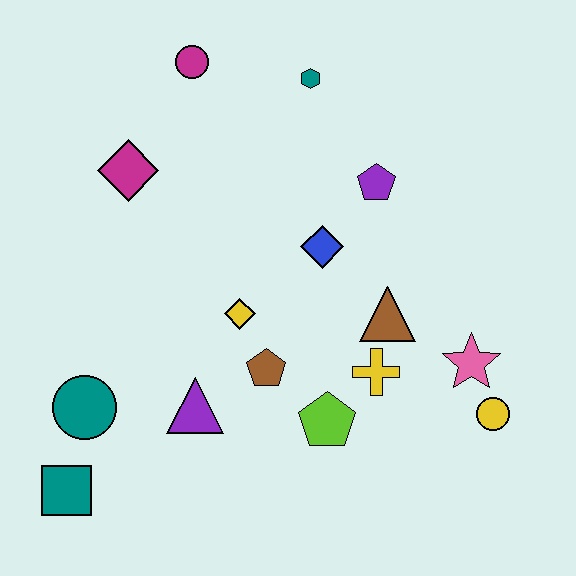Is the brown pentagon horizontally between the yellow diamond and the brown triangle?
Yes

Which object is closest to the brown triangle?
The yellow cross is closest to the brown triangle.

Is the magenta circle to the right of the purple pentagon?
No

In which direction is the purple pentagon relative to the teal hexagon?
The purple pentagon is below the teal hexagon.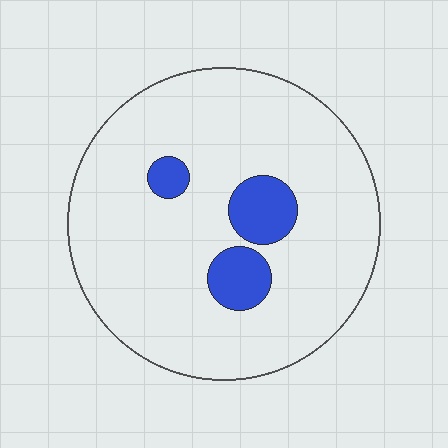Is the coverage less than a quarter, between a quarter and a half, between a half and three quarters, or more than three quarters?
Less than a quarter.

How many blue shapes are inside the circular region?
3.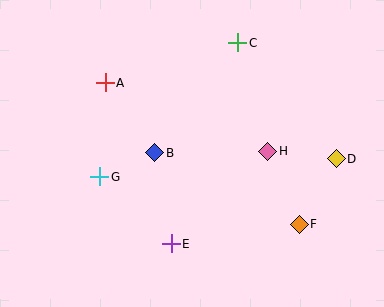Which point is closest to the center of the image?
Point B at (155, 153) is closest to the center.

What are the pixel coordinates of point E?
Point E is at (171, 244).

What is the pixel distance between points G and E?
The distance between G and E is 98 pixels.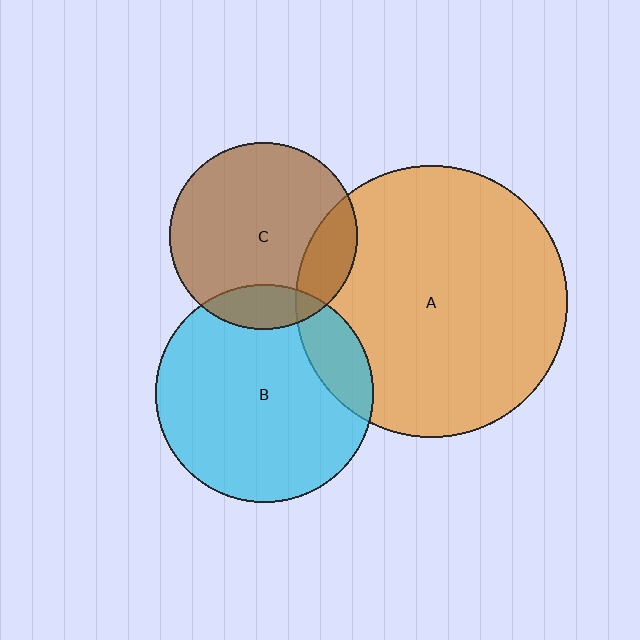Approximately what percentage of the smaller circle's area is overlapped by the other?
Approximately 15%.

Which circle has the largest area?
Circle A (orange).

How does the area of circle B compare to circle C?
Approximately 1.3 times.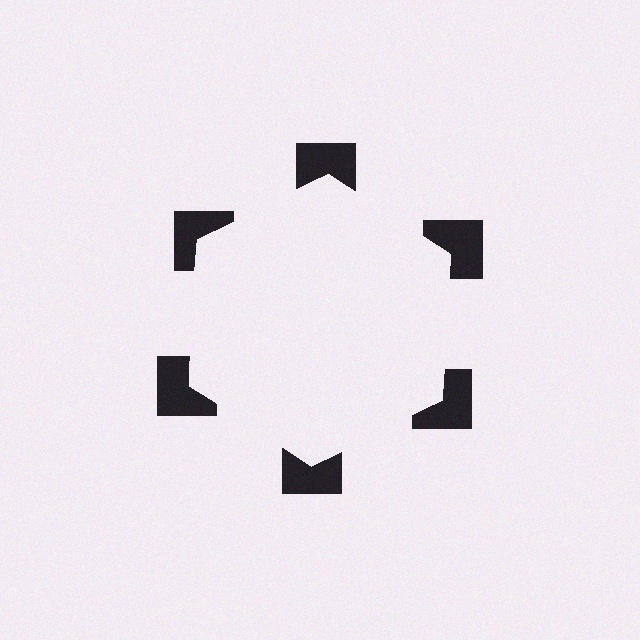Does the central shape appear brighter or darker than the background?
It typically appears slightly brighter than the background, even though no actual brightness change is drawn.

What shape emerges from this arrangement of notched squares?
An illusory hexagon — its edges are inferred from the aligned wedge cuts in the notched squares, not physically drawn.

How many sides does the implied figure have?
6 sides.